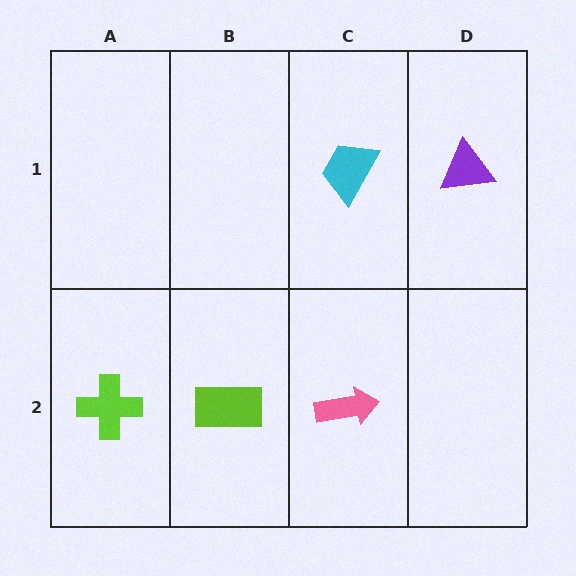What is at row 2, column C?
A pink arrow.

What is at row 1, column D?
A purple triangle.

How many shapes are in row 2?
3 shapes.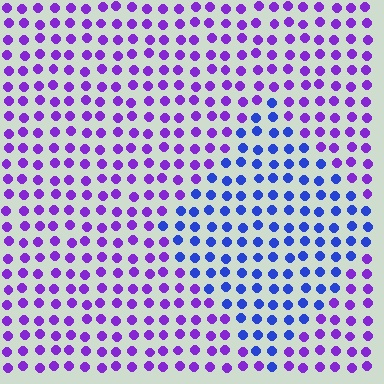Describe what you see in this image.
The image is filled with small purple elements in a uniform arrangement. A diamond-shaped region is visible where the elements are tinted to a slightly different hue, forming a subtle color boundary.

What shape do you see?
I see a diamond.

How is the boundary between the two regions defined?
The boundary is defined purely by a slight shift in hue (about 43 degrees). Spacing, size, and orientation are identical on both sides.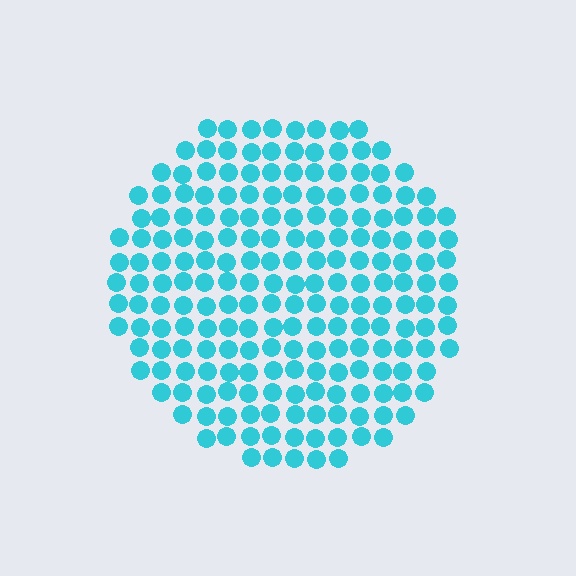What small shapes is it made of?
It is made of small circles.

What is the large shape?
The large shape is a circle.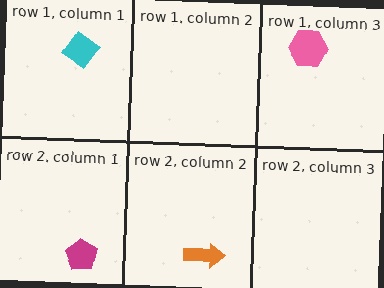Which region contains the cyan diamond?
The row 1, column 1 region.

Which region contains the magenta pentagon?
The row 2, column 1 region.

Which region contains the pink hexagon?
The row 1, column 3 region.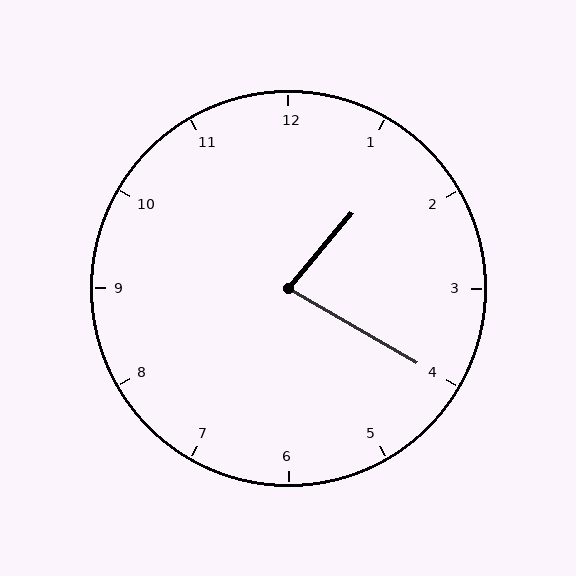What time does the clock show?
1:20.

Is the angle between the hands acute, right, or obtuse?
It is acute.